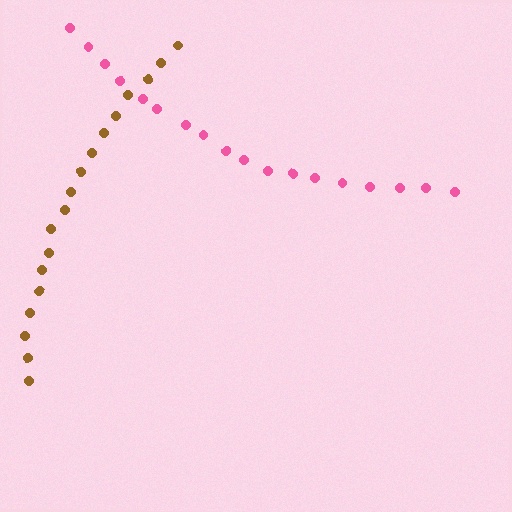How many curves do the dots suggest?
There are 2 distinct paths.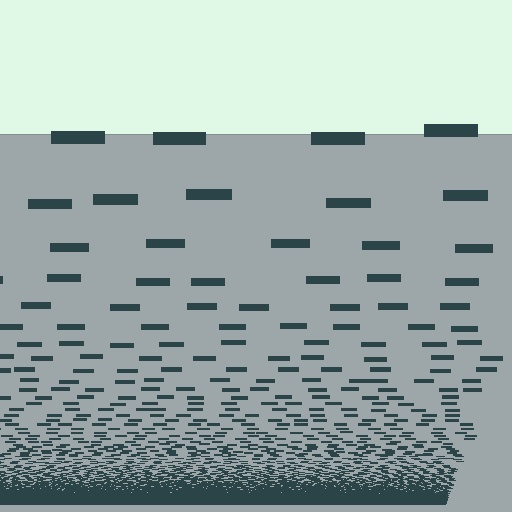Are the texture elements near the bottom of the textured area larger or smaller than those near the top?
Smaller. The gradient is inverted — elements near the bottom are smaller and denser.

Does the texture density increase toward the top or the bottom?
Density increases toward the bottom.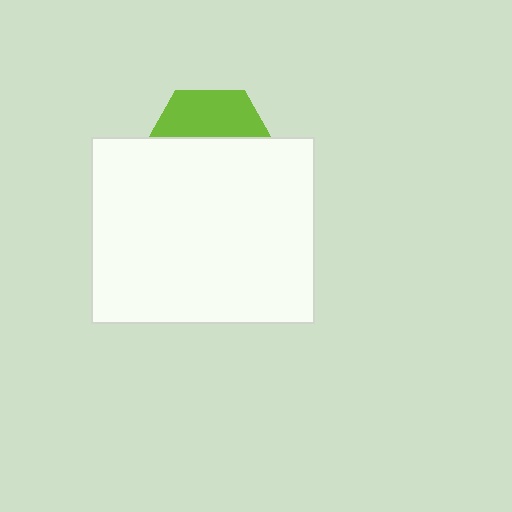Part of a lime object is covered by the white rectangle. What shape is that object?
It is a hexagon.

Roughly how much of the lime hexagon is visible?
A small part of it is visible (roughly 37%).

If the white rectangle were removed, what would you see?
You would see the complete lime hexagon.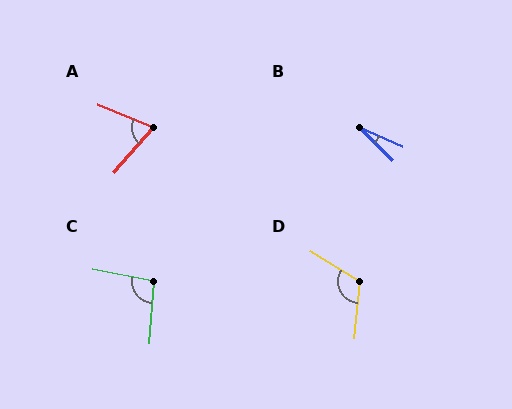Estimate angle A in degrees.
Approximately 72 degrees.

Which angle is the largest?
D, at approximately 116 degrees.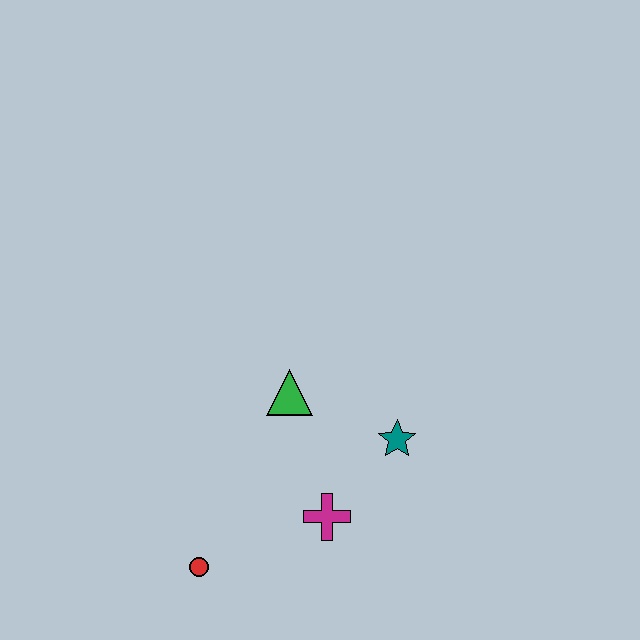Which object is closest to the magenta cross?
The teal star is closest to the magenta cross.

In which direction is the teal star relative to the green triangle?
The teal star is to the right of the green triangle.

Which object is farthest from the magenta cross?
The red circle is farthest from the magenta cross.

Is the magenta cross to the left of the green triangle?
No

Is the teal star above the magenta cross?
Yes